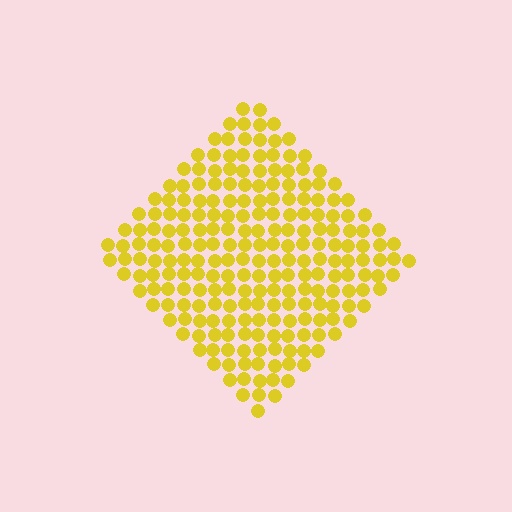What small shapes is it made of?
It is made of small circles.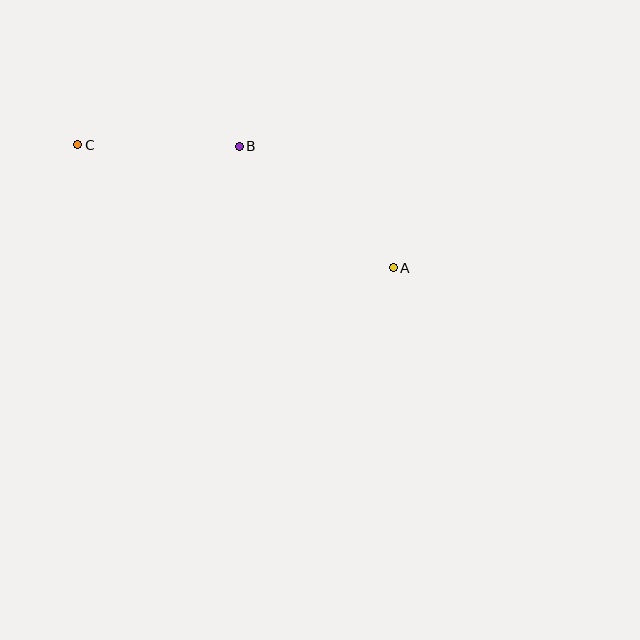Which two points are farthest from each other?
Points A and C are farthest from each other.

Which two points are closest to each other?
Points B and C are closest to each other.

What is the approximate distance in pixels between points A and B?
The distance between A and B is approximately 196 pixels.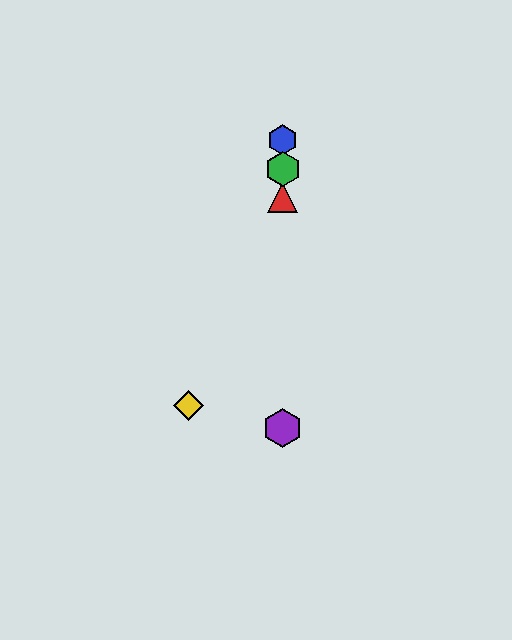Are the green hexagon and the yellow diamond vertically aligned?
No, the green hexagon is at x≈283 and the yellow diamond is at x≈189.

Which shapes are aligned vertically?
The red triangle, the blue hexagon, the green hexagon, the purple hexagon are aligned vertically.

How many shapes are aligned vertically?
4 shapes (the red triangle, the blue hexagon, the green hexagon, the purple hexagon) are aligned vertically.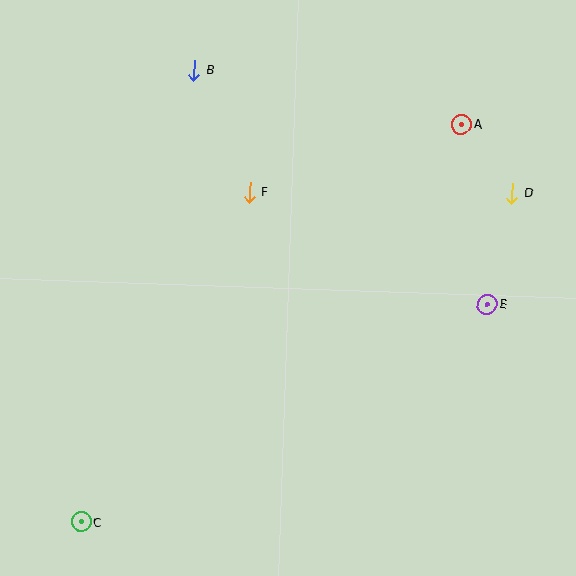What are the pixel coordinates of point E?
Point E is at (487, 304).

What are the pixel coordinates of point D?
Point D is at (512, 193).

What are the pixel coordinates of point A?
Point A is at (461, 124).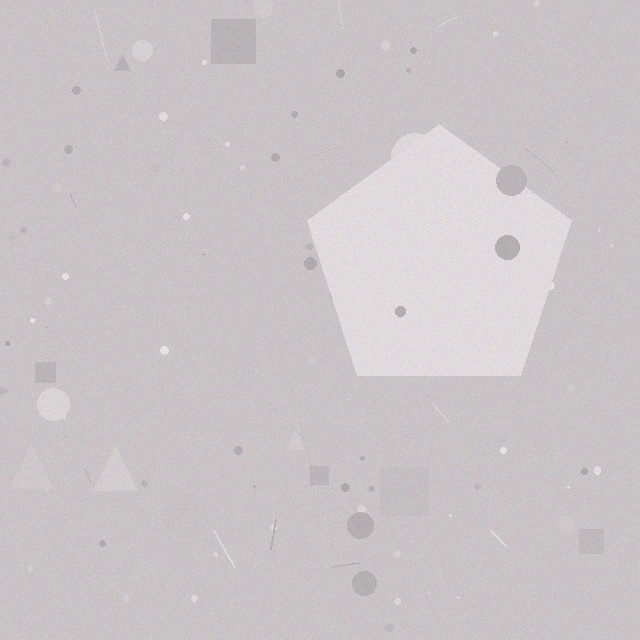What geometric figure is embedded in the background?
A pentagon is embedded in the background.